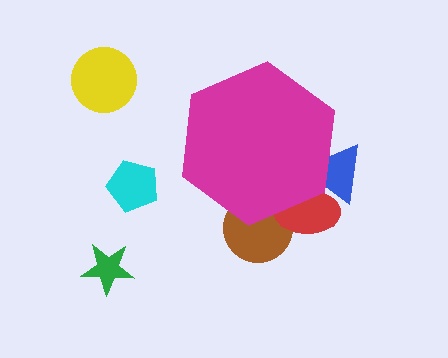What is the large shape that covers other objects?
A magenta hexagon.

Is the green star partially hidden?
No, the green star is fully visible.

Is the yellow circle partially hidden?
No, the yellow circle is fully visible.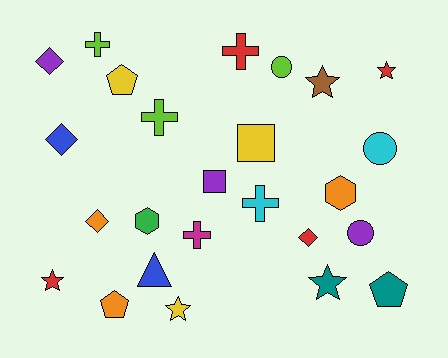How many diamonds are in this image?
There are 4 diamonds.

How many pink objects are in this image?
There are no pink objects.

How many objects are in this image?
There are 25 objects.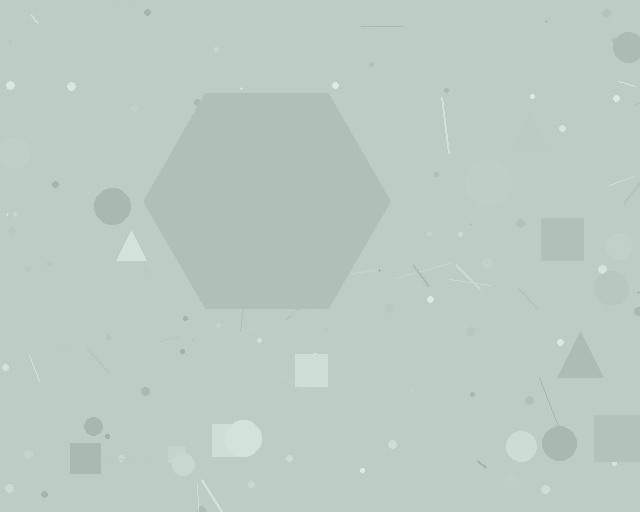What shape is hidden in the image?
A hexagon is hidden in the image.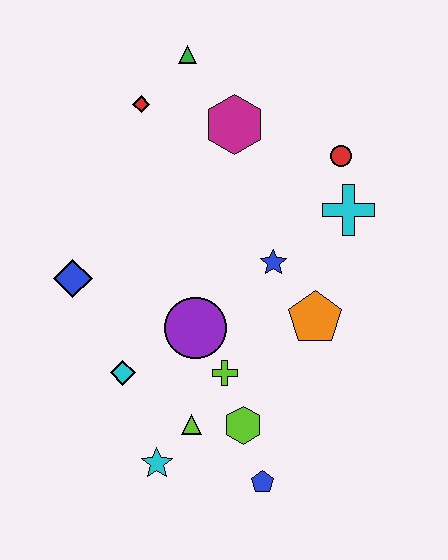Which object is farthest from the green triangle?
The blue pentagon is farthest from the green triangle.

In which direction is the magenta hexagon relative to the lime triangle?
The magenta hexagon is above the lime triangle.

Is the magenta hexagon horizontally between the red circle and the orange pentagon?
No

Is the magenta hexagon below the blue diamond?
No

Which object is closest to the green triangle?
The red diamond is closest to the green triangle.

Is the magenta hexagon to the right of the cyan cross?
No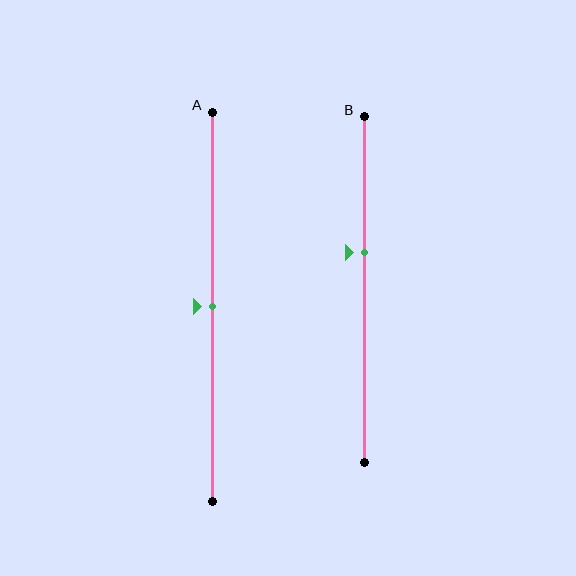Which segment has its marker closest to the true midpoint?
Segment A has its marker closest to the true midpoint.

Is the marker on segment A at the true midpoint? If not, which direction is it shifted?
Yes, the marker on segment A is at the true midpoint.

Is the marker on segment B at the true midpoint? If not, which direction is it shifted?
No, the marker on segment B is shifted upward by about 11% of the segment length.